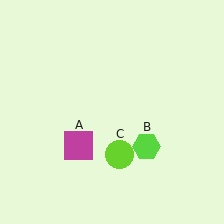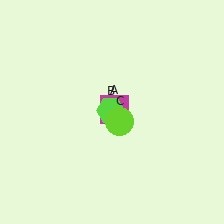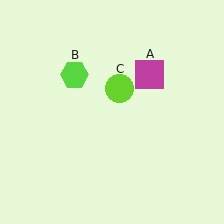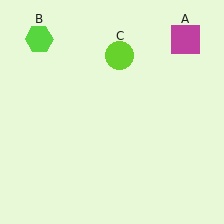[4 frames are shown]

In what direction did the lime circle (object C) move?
The lime circle (object C) moved up.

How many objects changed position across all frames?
3 objects changed position: magenta square (object A), lime hexagon (object B), lime circle (object C).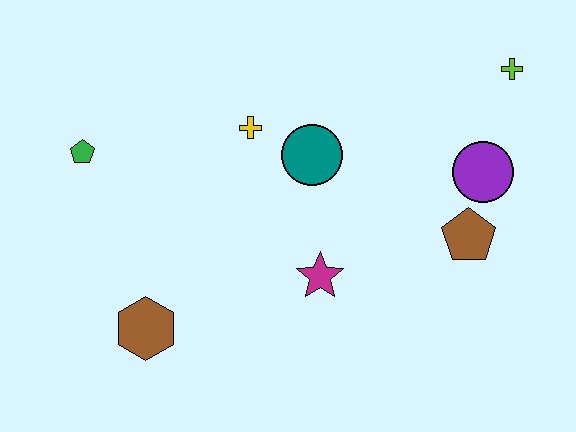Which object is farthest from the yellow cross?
The lime cross is farthest from the yellow cross.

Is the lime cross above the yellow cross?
Yes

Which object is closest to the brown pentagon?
The purple circle is closest to the brown pentagon.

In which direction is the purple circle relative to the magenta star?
The purple circle is to the right of the magenta star.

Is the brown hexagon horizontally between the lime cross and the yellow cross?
No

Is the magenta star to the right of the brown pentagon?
No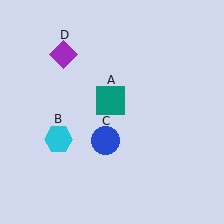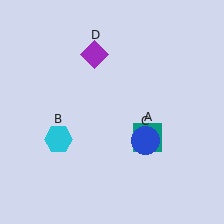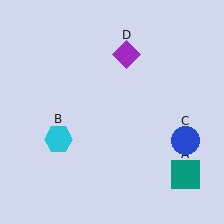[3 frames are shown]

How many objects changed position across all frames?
3 objects changed position: teal square (object A), blue circle (object C), purple diamond (object D).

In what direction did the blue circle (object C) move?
The blue circle (object C) moved right.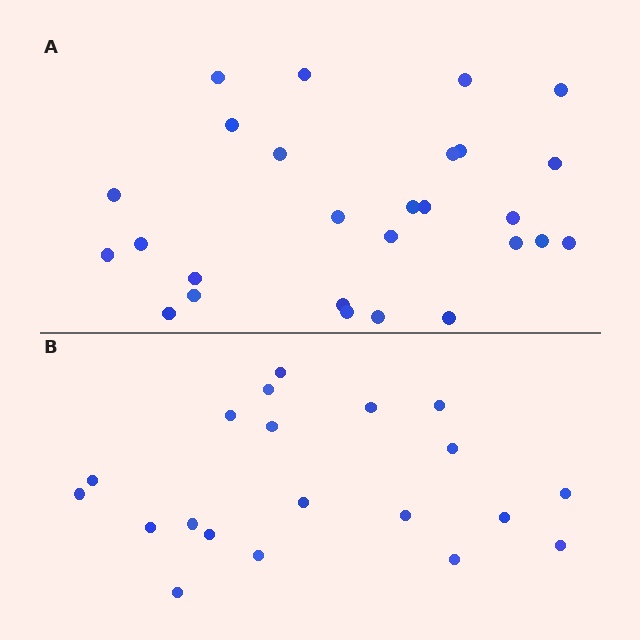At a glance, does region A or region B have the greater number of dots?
Region A (the top region) has more dots.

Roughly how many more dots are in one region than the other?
Region A has roughly 8 or so more dots than region B.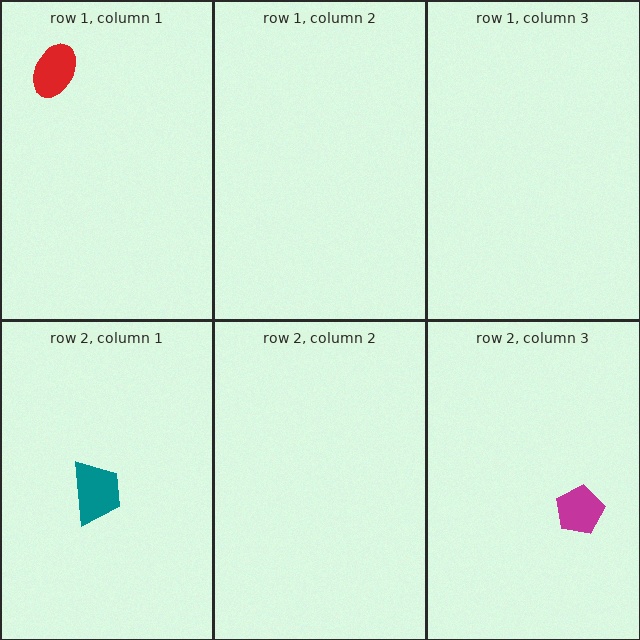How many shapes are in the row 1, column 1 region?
1.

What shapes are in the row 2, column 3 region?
The magenta pentagon.